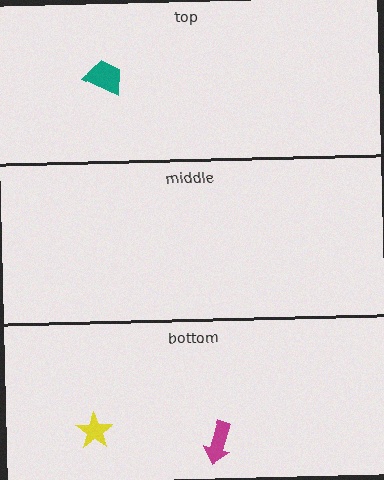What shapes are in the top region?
The teal trapezoid.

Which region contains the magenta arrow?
The bottom region.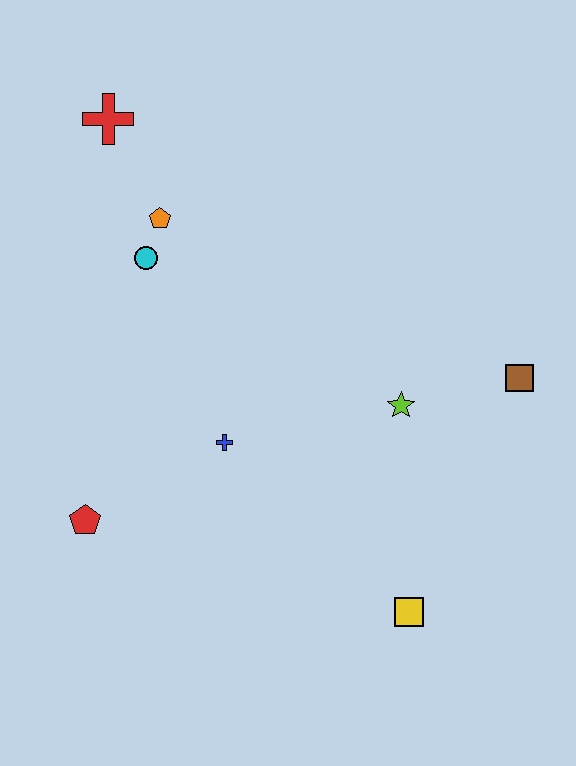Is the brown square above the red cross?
No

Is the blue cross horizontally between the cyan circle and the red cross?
No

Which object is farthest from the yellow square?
The red cross is farthest from the yellow square.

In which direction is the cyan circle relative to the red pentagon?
The cyan circle is above the red pentagon.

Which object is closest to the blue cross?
The red pentagon is closest to the blue cross.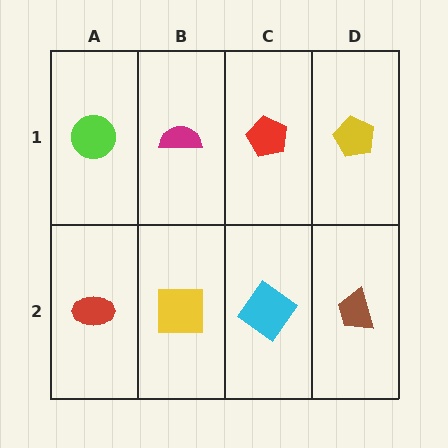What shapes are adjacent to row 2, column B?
A magenta semicircle (row 1, column B), a red ellipse (row 2, column A), a cyan diamond (row 2, column C).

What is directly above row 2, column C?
A red pentagon.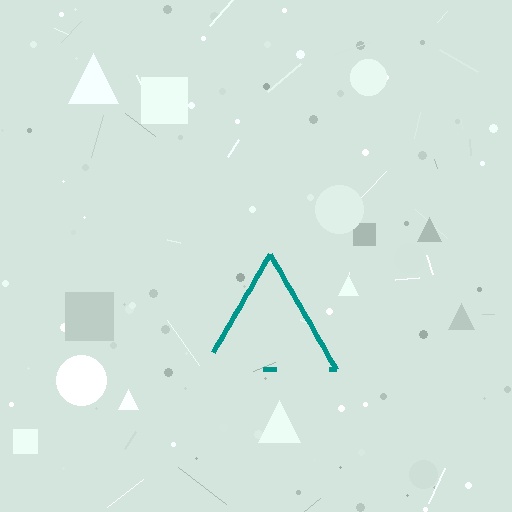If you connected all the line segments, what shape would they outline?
They would outline a triangle.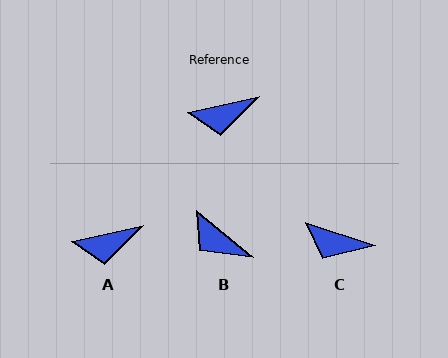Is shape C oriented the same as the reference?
No, it is off by about 30 degrees.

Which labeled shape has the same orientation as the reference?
A.